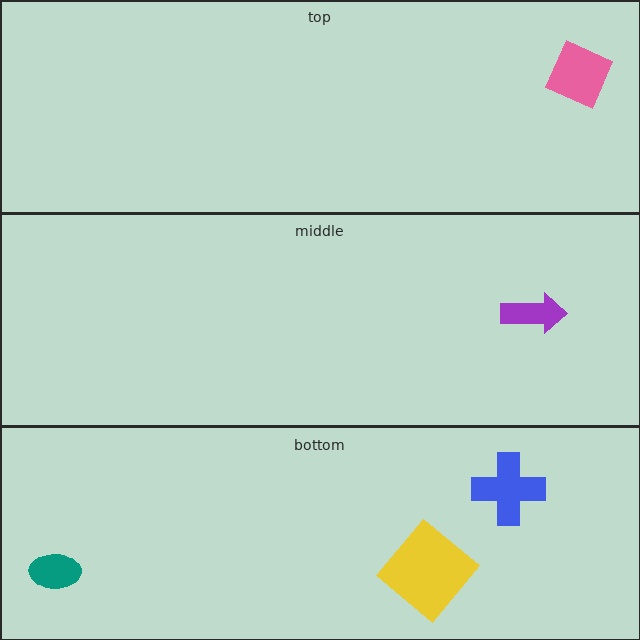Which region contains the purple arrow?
The middle region.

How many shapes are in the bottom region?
3.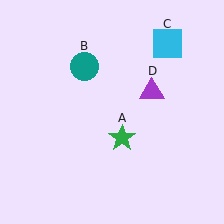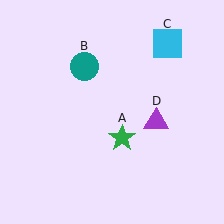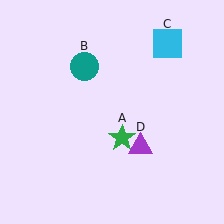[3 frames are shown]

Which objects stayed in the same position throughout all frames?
Green star (object A) and teal circle (object B) and cyan square (object C) remained stationary.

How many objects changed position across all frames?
1 object changed position: purple triangle (object D).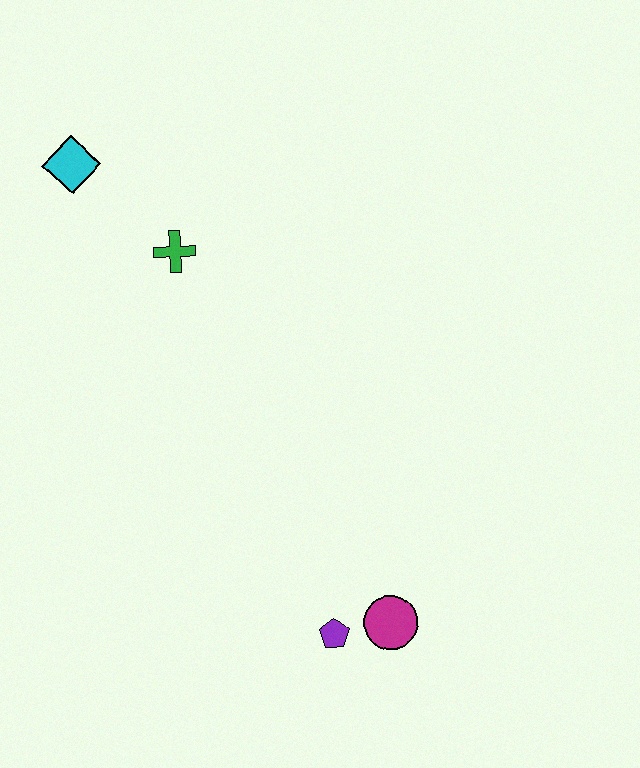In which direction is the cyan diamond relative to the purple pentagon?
The cyan diamond is above the purple pentagon.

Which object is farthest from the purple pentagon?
The cyan diamond is farthest from the purple pentagon.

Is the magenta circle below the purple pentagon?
No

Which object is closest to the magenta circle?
The purple pentagon is closest to the magenta circle.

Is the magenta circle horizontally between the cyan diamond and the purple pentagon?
No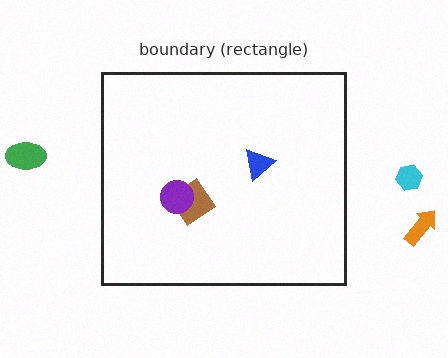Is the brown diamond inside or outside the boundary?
Inside.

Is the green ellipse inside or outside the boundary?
Outside.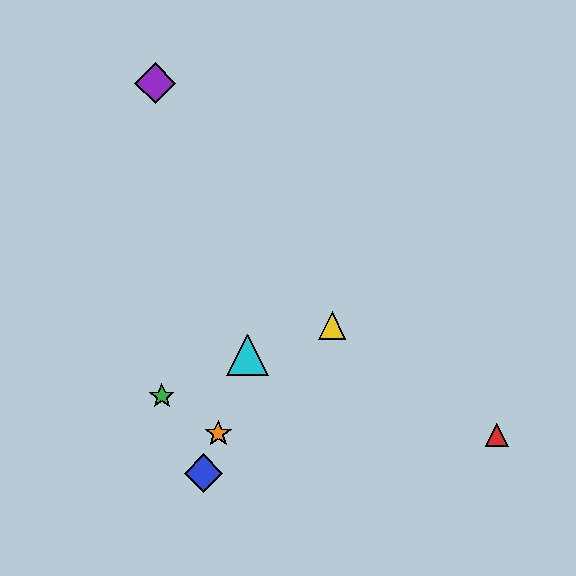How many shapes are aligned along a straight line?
3 shapes (the blue diamond, the orange star, the cyan triangle) are aligned along a straight line.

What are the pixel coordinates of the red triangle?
The red triangle is at (497, 435).